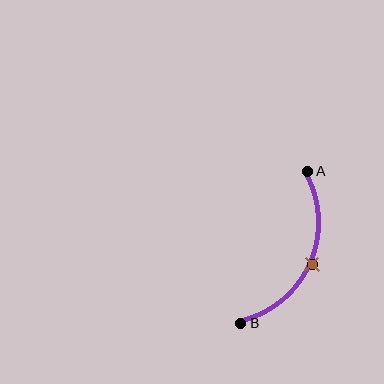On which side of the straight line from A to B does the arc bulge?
The arc bulges to the right of the straight line connecting A and B.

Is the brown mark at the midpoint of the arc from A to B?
Yes. The brown mark lies on the arc at equal arc-length from both A and B — it is the arc midpoint.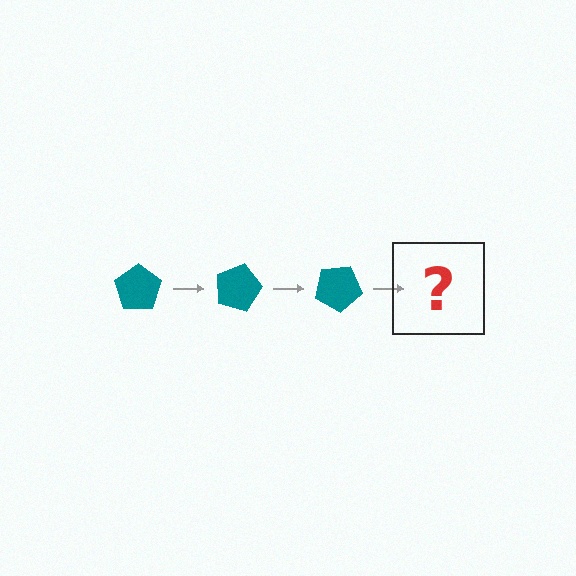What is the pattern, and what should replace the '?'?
The pattern is that the pentagon rotates 15 degrees each step. The '?' should be a teal pentagon rotated 45 degrees.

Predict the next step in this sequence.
The next step is a teal pentagon rotated 45 degrees.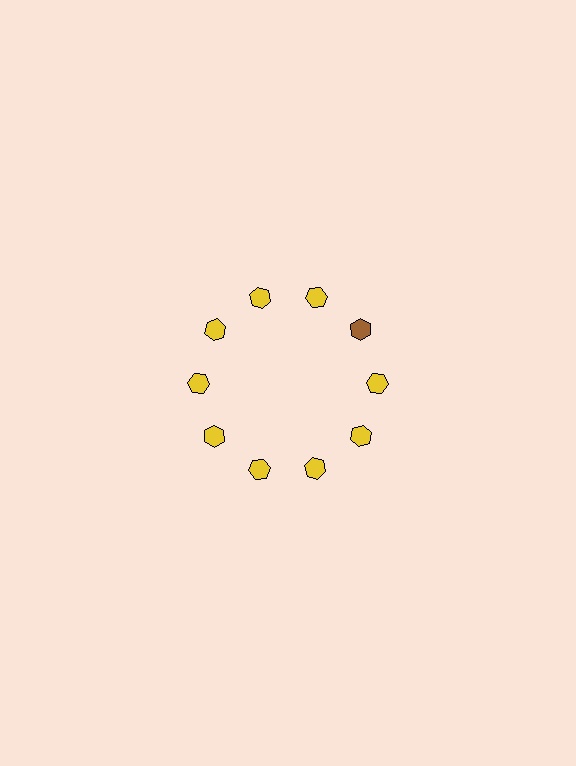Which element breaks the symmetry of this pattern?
The brown hexagon at roughly the 2 o'clock position breaks the symmetry. All other shapes are yellow hexagons.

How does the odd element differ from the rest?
It has a different color: brown instead of yellow.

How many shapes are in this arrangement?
There are 10 shapes arranged in a ring pattern.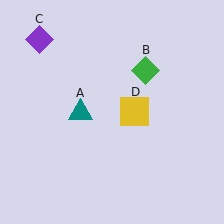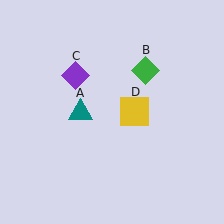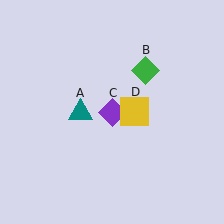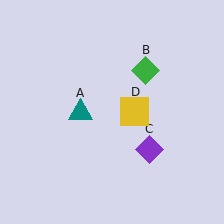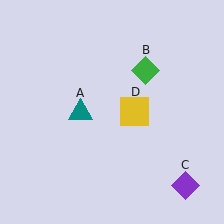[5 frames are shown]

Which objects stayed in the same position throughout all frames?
Teal triangle (object A) and green diamond (object B) and yellow square (object D) remained stationary.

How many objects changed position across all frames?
1 object changed position: purple diamond (object C).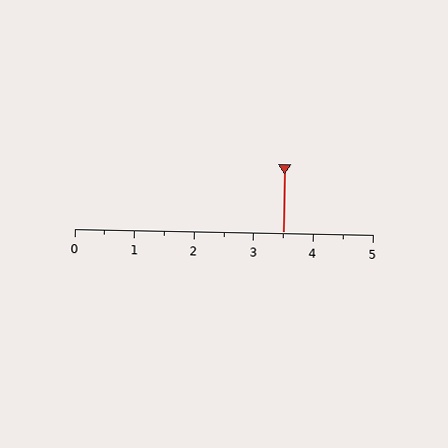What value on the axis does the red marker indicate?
The marker indicates approximately 3.5.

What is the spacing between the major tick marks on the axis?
The major ticks are spaced 1 apart.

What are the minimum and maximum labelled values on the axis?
The axis runs from 0 to 5.